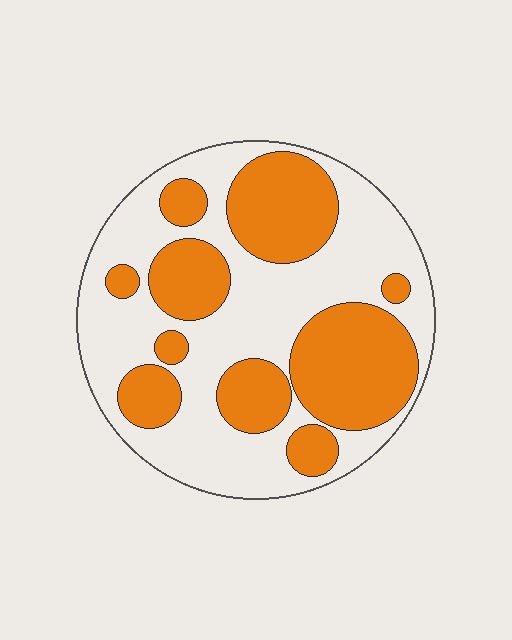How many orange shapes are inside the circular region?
10.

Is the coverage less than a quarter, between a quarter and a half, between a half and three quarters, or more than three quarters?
Between a quarter and a half.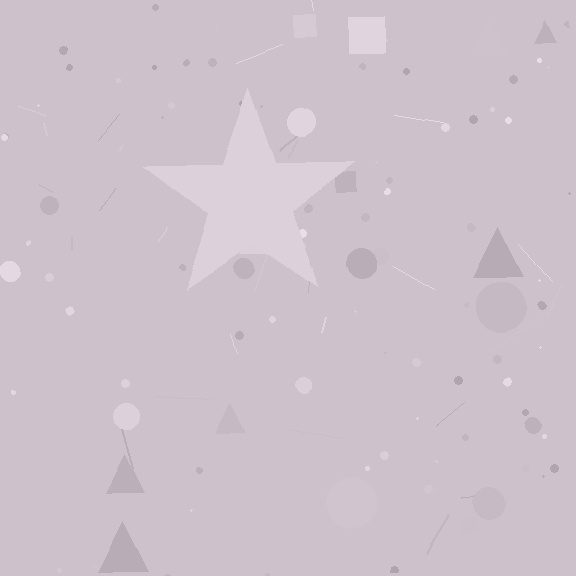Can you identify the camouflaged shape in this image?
The camouflaged shape is a star.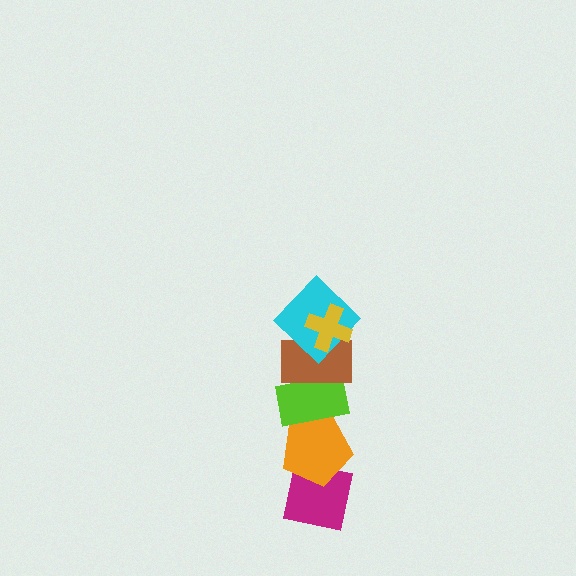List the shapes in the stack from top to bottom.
From top to bottom: the yellow cross, the cyan diamond, the brown rectangle, the lime rectangle, the orange pentagon, the magenta square.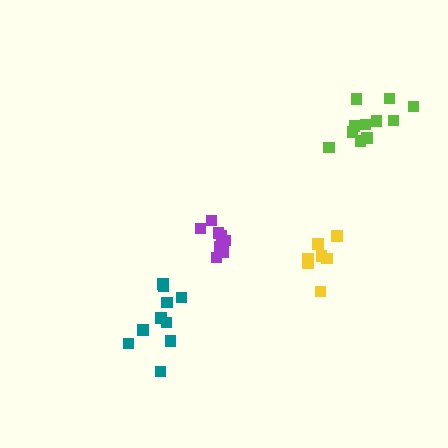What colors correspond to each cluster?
The clusters are colored: lime, yellow, teal, purple.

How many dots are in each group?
Group 1: 11 dots, Group 2: 7 dots, Group 3: 10 dots, Group 4: 8 dots (36 total).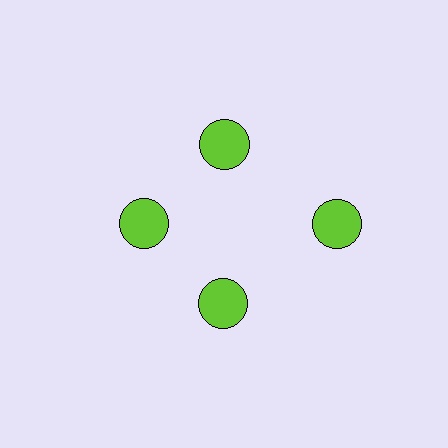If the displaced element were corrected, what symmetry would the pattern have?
It would have 4-fold rotational symmetry — the pattern would map onto itself every 90 degrees.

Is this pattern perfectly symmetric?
No. The 4 lime circles are arranged in a ring, but one element near the 3 o'clock position is pushed outward from the center, breaking the 4-fold rotational symmetry.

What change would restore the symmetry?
The symmetry would be restored by moving it inward, back onto the ring so that all 4 circles sit at equal angles and equal distance from the center.